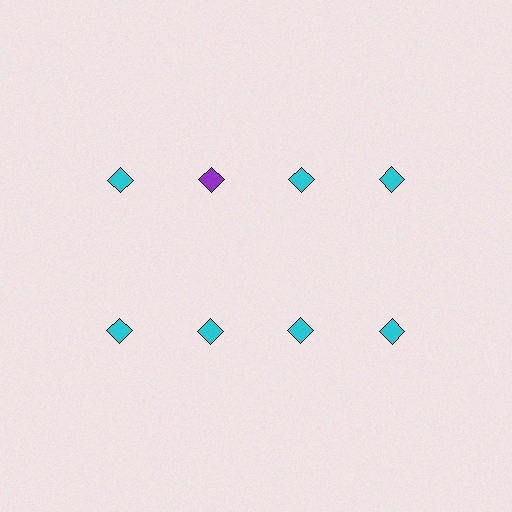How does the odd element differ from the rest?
It has a different color: purple instead of cyan.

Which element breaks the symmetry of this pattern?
The purple diamond in the top row, second from left column breaks the symmetry. All other shapes are cyan diamonds.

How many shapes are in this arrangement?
There are 8 shapes arranged in a grid pattern.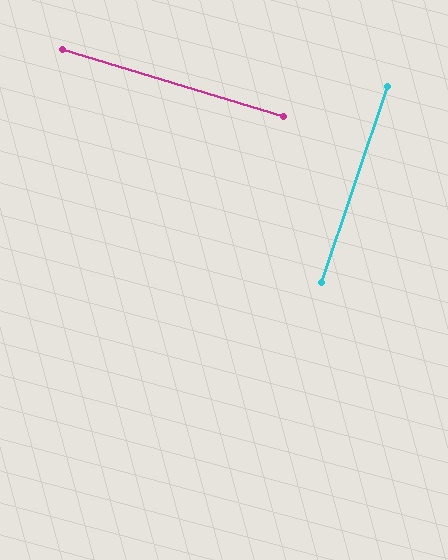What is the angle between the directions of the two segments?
Approximately 88 degrees.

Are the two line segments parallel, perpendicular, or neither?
Perpendicular — they meet at approximately 88°.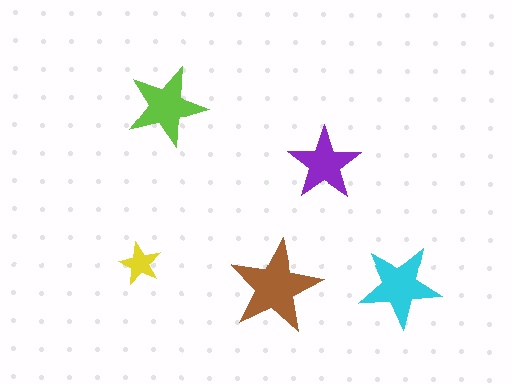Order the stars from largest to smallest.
the brown one, the cyan one, the lime one, the purple one, the yellow one.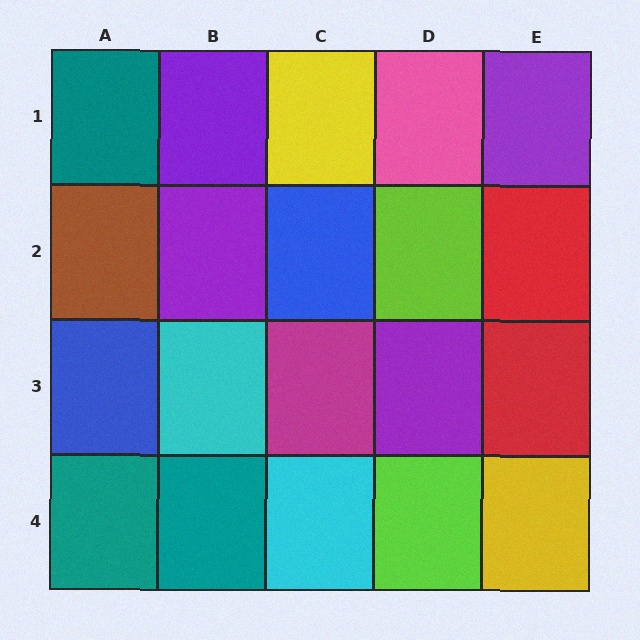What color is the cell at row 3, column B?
Cyan.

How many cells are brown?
1 cell is brown.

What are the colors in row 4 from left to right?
Teal, teal, cyan, lime, yellow.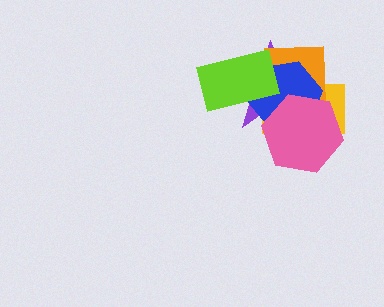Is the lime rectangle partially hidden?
No, no other shape covers it.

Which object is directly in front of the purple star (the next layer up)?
The yellow rectangle is directly in front of the purple star.